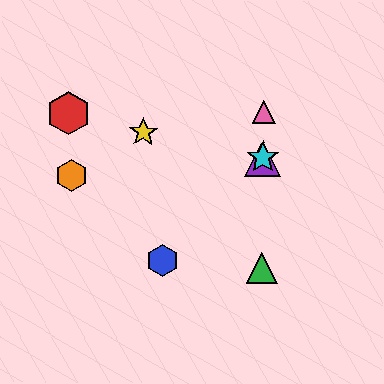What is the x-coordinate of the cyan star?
The cyan star is at x≈263.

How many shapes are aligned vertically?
4 shapes (the green triangle, the purple triangle, the cyan star, the pink triangle) are aligned vertically.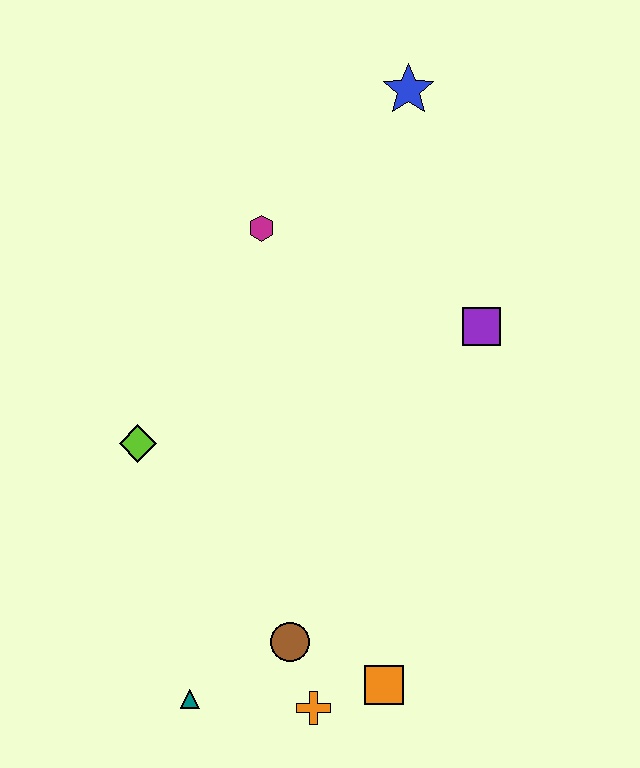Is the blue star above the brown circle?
Yes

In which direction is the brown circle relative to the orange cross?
The brown circle is above the orange cross.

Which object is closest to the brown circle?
The orange cross is closest to the brown circle.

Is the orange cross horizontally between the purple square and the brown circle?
Yes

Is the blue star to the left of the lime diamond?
No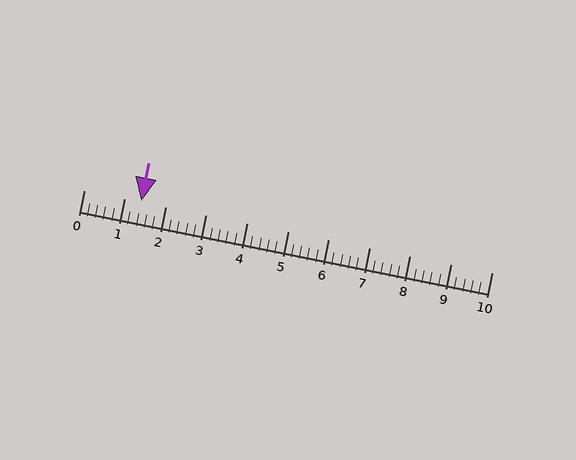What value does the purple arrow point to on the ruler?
The purple arrow points to approximately 1.4.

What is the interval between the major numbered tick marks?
The major tick marks are spaced 1 units apart.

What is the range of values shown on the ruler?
The ruler shows values from 0 to 10.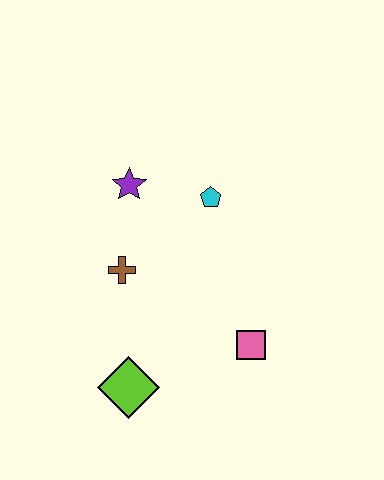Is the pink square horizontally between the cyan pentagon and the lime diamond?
No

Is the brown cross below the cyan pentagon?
Yes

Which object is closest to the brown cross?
The purple star is closest to the brown cross.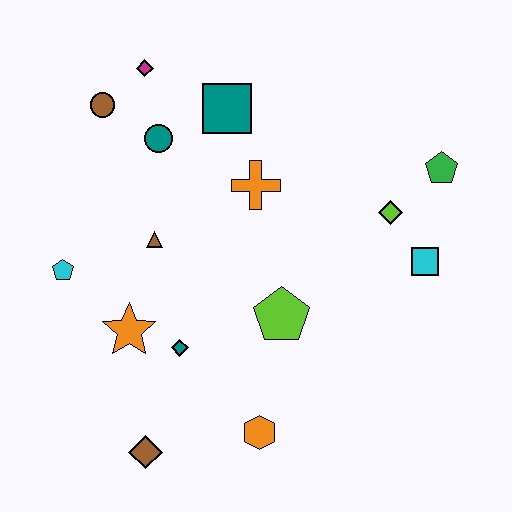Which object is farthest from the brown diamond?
The green pentagon is farthest from the brown diamond.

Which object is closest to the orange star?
The teal diamond is closest to the orange star.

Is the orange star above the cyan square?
No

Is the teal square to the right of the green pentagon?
No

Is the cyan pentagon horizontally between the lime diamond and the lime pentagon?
No